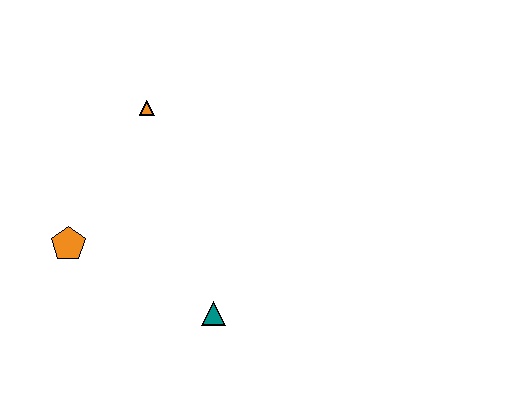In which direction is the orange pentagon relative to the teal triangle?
The orange pentagon is to the left of the teal triangle.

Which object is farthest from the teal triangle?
The orange triangle is farthest from the teal triangle.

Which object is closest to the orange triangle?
The orange pentagon is closest to the orange triangle.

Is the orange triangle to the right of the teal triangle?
No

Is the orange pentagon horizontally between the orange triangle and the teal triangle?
No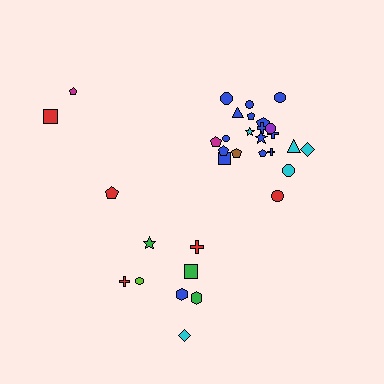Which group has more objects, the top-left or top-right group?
The top-right group.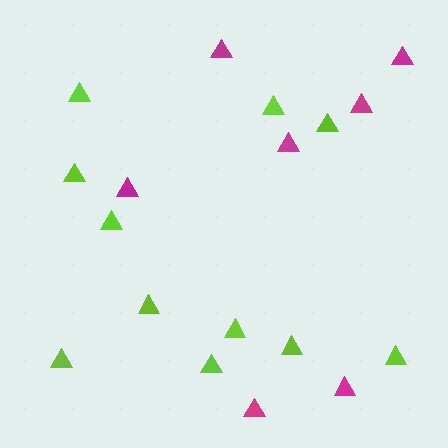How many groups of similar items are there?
There are 2 groups: one group of lime triangles (11) and one group of magenta triangles (7).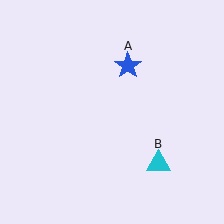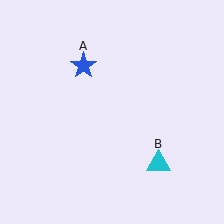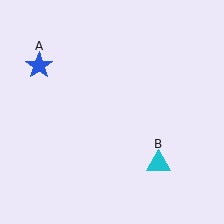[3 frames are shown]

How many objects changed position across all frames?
1 object changed position: blue star (object A).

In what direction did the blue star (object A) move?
The blue star (object A) moved left.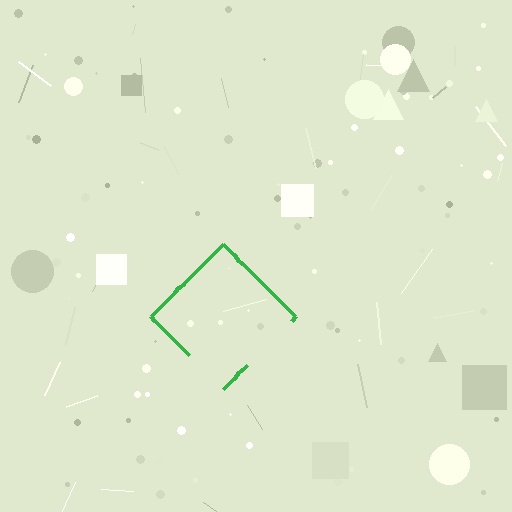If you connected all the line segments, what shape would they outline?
They would outline a diamond.